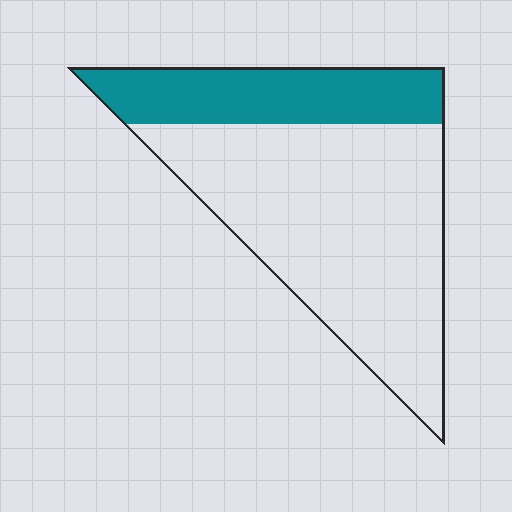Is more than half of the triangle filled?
No.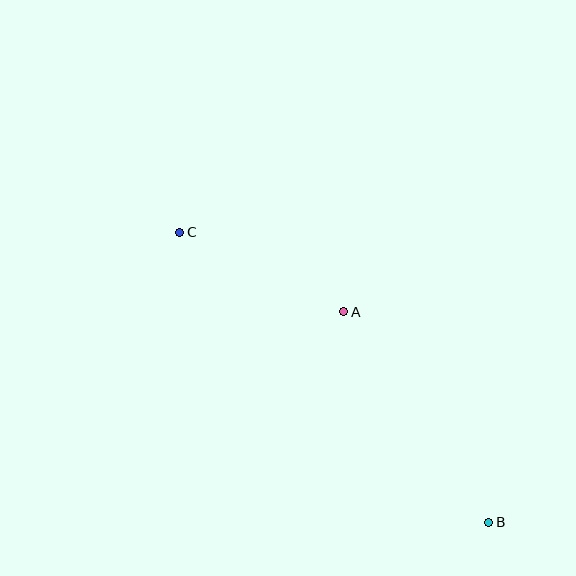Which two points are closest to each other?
Points A and C are closest to each other.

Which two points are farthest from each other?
Points B and C are farthest from each other.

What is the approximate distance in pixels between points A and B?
The distance between A and B is approximately 256 pixels.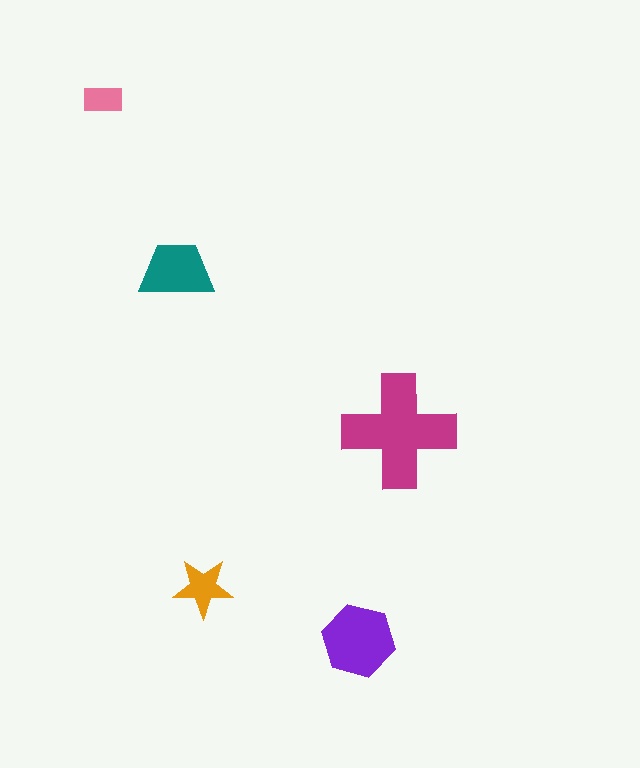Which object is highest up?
The pink rectangle is topmost.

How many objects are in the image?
There are 5 objects in the image.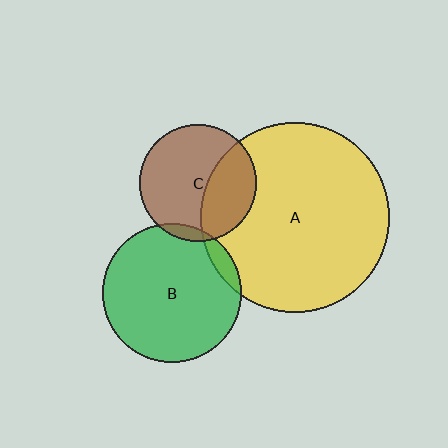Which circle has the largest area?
Circle A (yellow).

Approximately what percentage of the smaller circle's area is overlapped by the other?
Approximately 5%.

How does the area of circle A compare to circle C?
Approximately 2.6 times.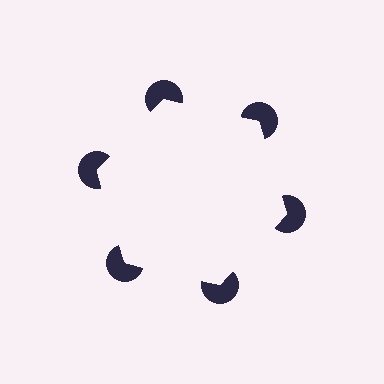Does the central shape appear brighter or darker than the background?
It typically appears slightly brighter than the background, even though no actual brightness change is drawn.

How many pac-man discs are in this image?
There are 6 — one at each vertex of the illusory hexagon.